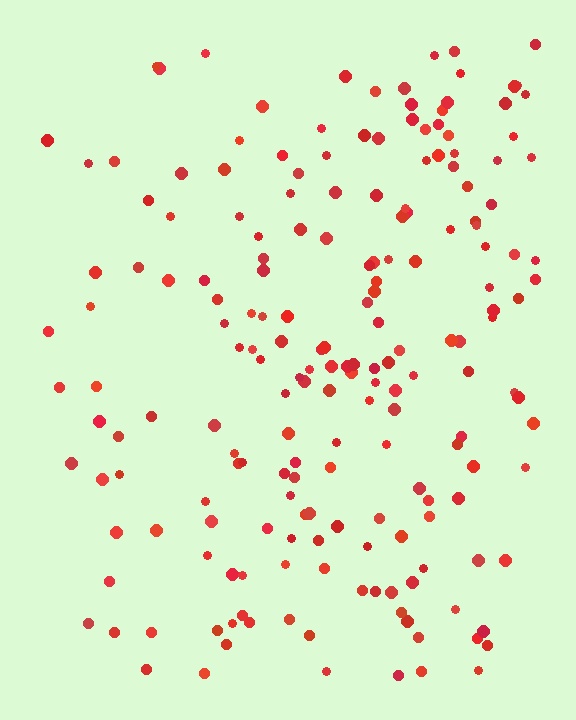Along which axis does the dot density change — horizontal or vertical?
Horizontal.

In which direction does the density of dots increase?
From left to right, with the right side densest.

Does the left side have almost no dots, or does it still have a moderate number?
Still a moderate number, just noticeably fewer than the right.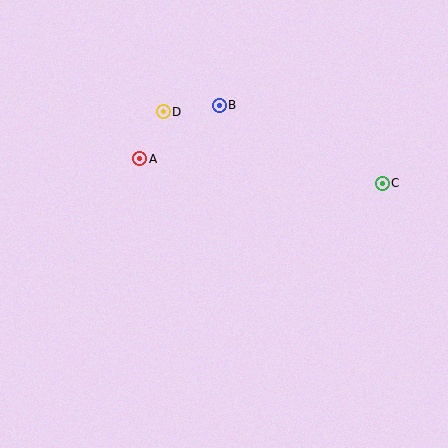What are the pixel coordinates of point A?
Point A is at (140, 159).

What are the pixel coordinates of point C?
Point C is at (382, 183).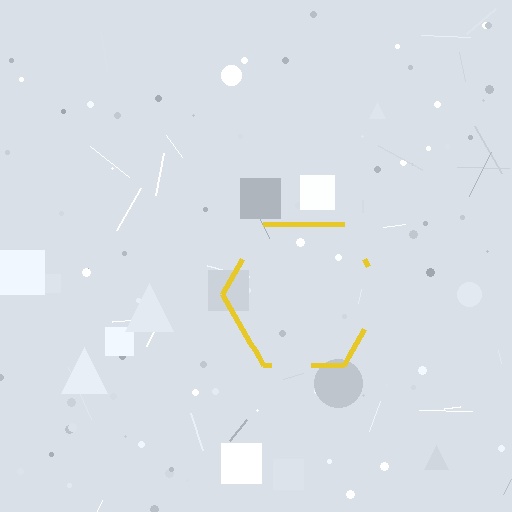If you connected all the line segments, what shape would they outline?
They would outline a hexagon.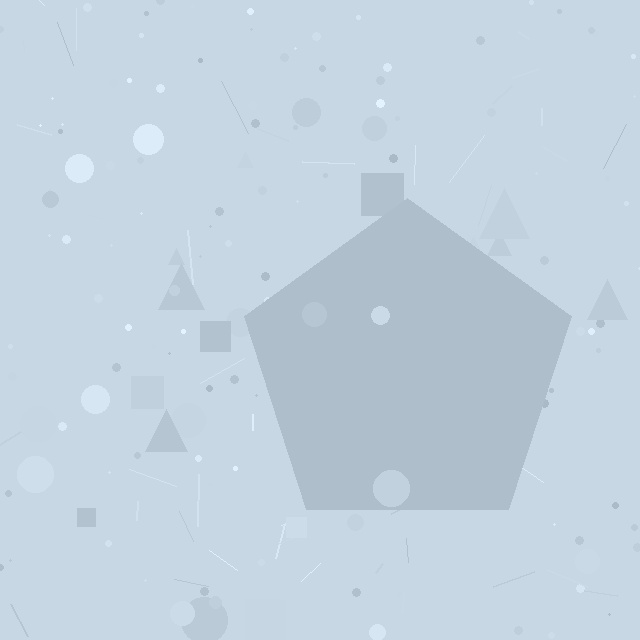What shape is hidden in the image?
A pentagon is hidden in the image.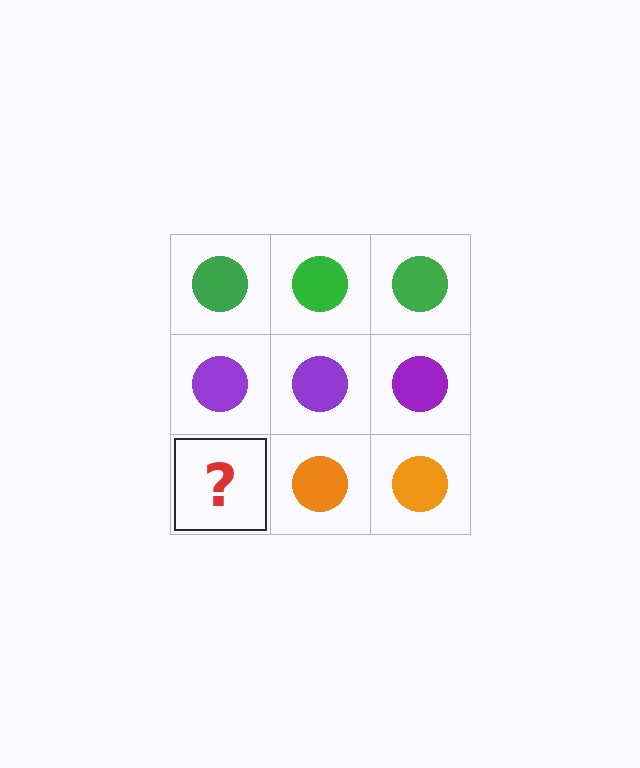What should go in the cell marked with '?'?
The missing cell should contain an orange circle.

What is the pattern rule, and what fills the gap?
The rule is that each row has a consistent color. The gap should be filled with an orange circle.